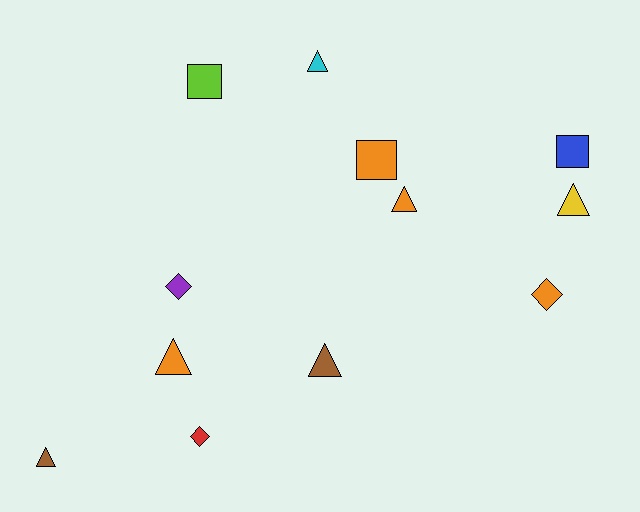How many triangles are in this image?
There are 6 triangles.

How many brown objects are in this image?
There are 2 brown objects.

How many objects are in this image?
There are 12 objects.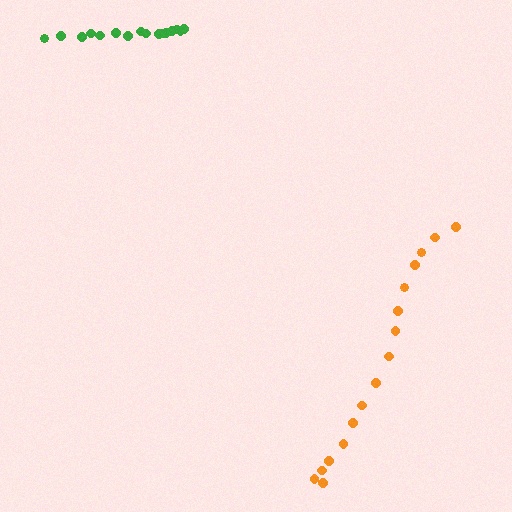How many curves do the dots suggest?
There are 2 distinct paths.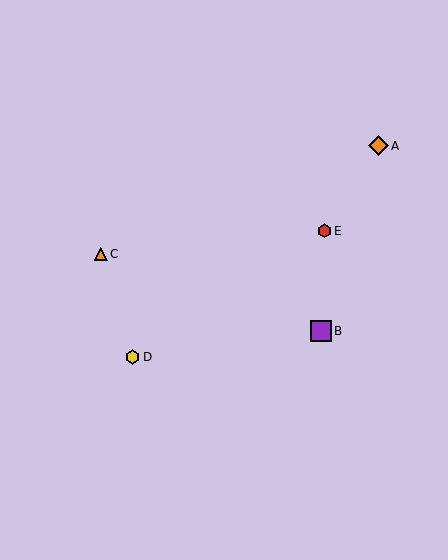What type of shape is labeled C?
Shape C is an orange triangle.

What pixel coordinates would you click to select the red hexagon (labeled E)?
Click at (324, 231) to select the red hexagon E.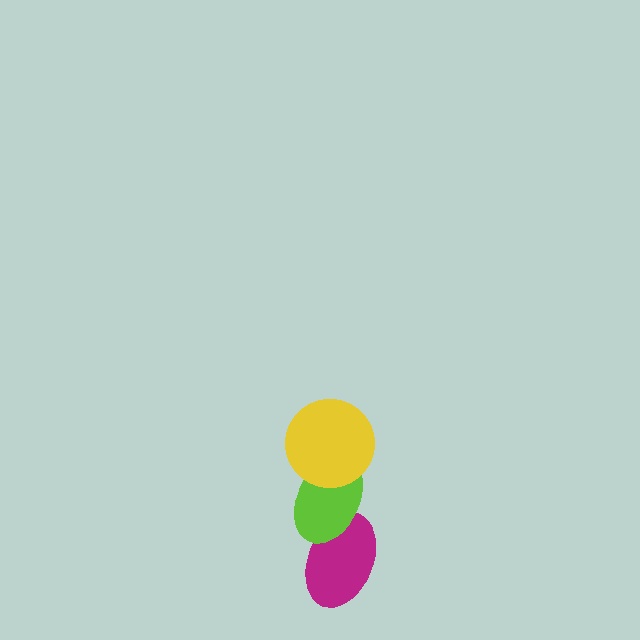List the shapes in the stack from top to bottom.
From top to bottom: the yellow circle, the lime ellipse, the magenta ellipse.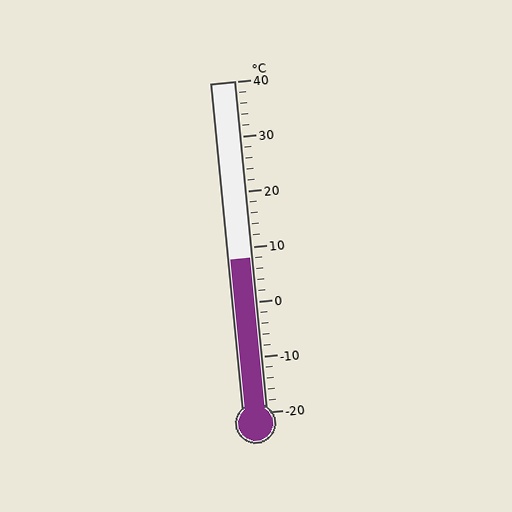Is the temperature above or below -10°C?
The temperature is above -10°C.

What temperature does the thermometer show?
The thermometer shows approximately 8°C.